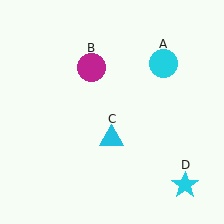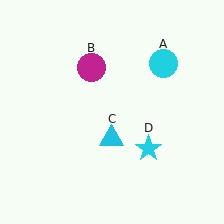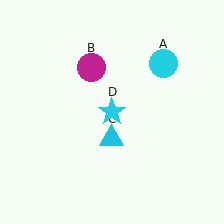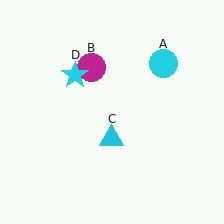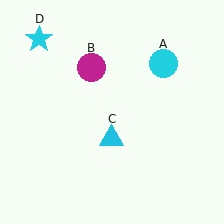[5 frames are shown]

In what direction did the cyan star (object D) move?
The cyan star (object D) moved up and to the left.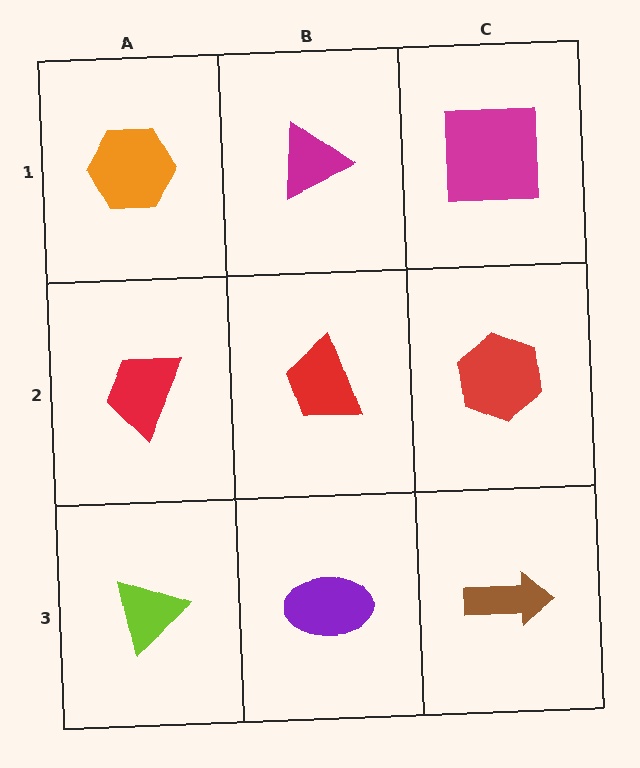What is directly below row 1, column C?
A red hexagon.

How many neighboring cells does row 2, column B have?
4.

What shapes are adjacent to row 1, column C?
A red hexagon (row 2, column C), a magenta triangle (row 1, column B).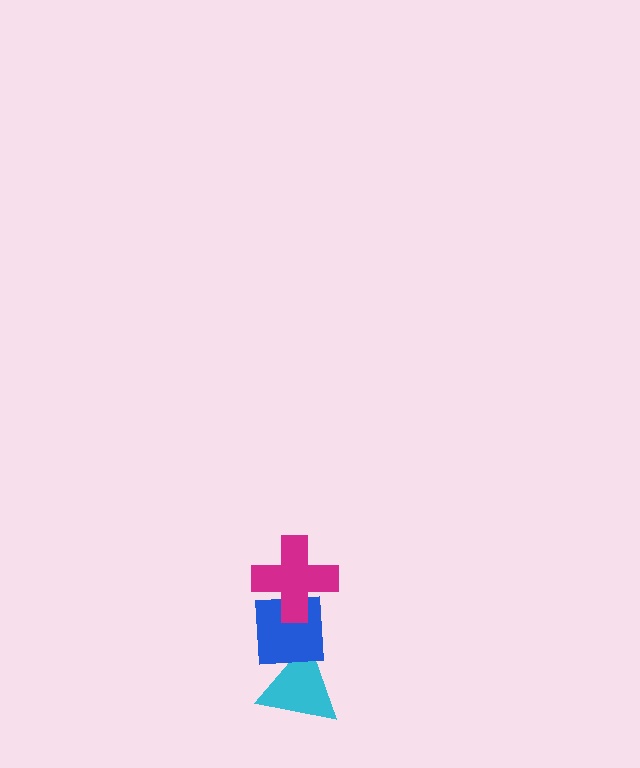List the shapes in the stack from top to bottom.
From top to bottom: the magenta cross, the blue square, the cyan triangle.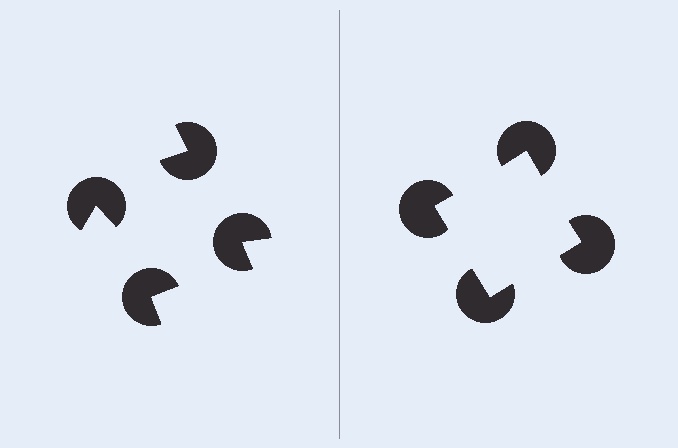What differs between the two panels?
The pac-man discs are positioned identically on both sides; only the wedge orientations differ. On the right they align to a square; on the left they are misaligned.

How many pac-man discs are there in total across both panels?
8 — 4 on each side.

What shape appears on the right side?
An illusory square.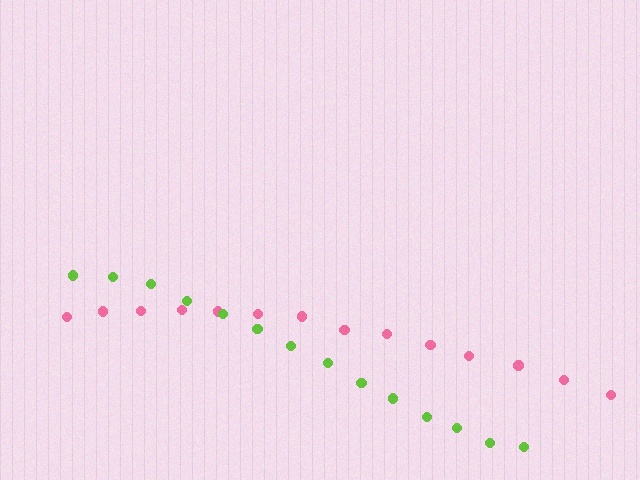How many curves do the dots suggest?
There are 2 distinct paths.